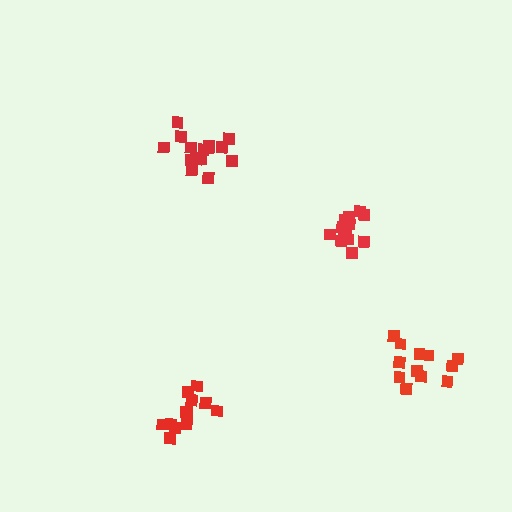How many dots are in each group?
Group 1: 15 dots, Group 2: 12 dots, Group 3: 12 dots, Group 4: 13 dots (52 total).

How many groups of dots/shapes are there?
There are 4 groups.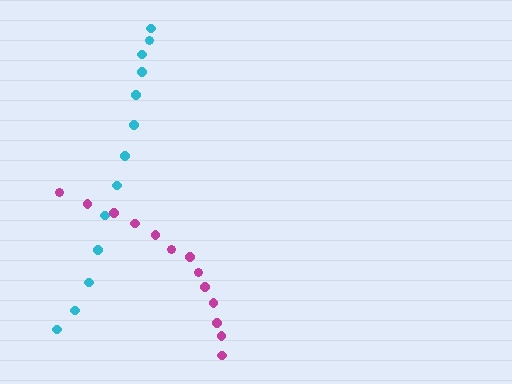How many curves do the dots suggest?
There are 2 distinct paths.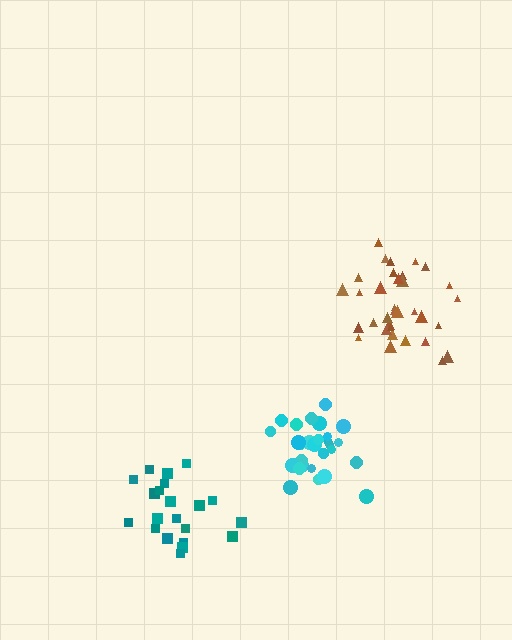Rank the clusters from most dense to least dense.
cyan, brown, teal.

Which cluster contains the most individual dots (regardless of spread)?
Brown (35).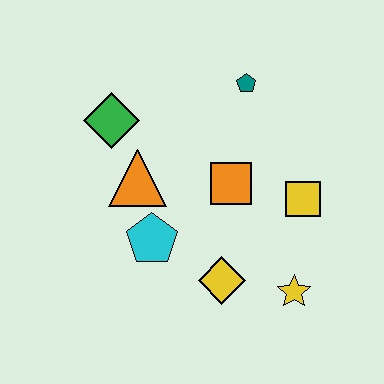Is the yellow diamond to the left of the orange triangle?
No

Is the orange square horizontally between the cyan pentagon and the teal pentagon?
Yes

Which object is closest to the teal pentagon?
The orange square is closest to the teal pentagon.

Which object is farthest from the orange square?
The green diamond is farthest from the orange square.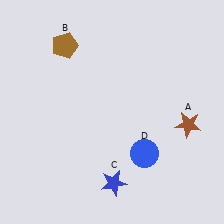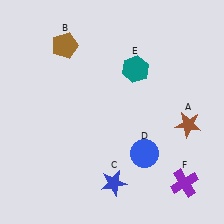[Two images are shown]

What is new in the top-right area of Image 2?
A teal hexagon (E) was added in the top-right area of Image 2.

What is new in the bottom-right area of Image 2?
A purple cross (F) was added in the bottom-right area of Image 2.